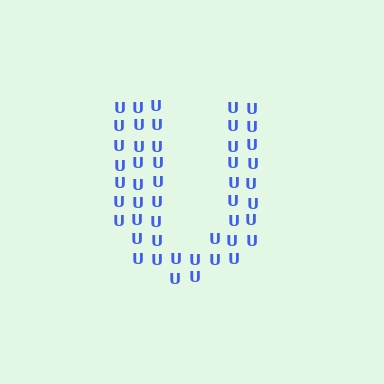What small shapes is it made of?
It is made of small letter U's.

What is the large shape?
The large shape is the letter U.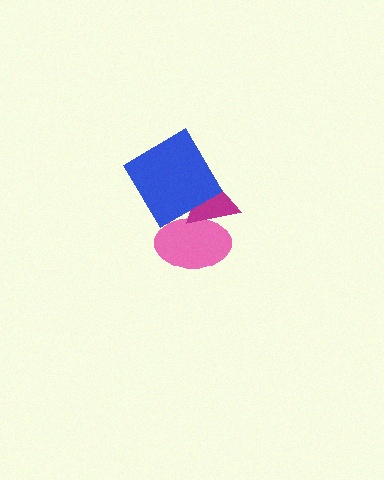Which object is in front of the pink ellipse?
The magenta triangle is in front of the pink ellipse.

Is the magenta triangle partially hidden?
Yes, it is partially covered by another shape.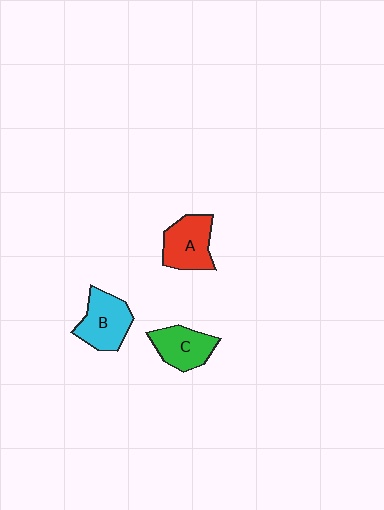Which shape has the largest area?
Shape B (cyan).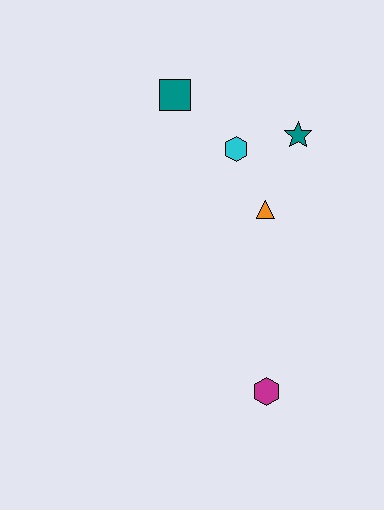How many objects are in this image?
There are 5 objects.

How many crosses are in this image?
There are no crosses.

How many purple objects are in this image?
There are no purple objects.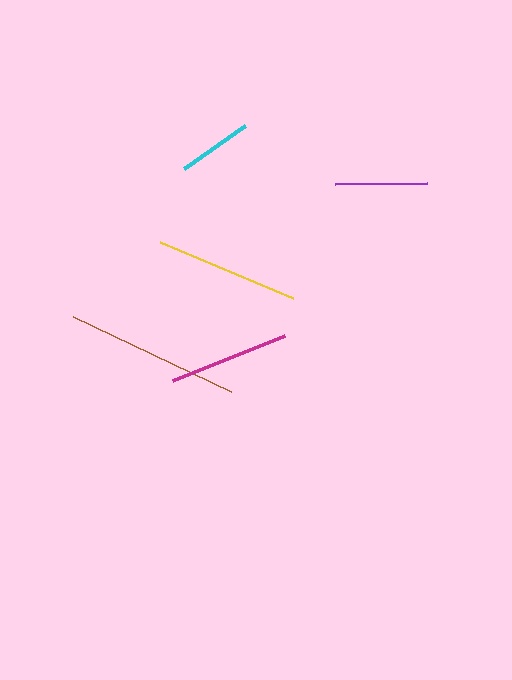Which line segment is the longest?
The brown line is the longest at approximately 175 pixels.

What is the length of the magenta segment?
The magenta segment is approximately 120 pixels long.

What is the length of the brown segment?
The brown segment is approximately 175 pixels long.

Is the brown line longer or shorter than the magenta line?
The brown line is longer than the magenta line.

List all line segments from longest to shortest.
From longest to shortest: brown, yellow, magenta, purple, cyan.